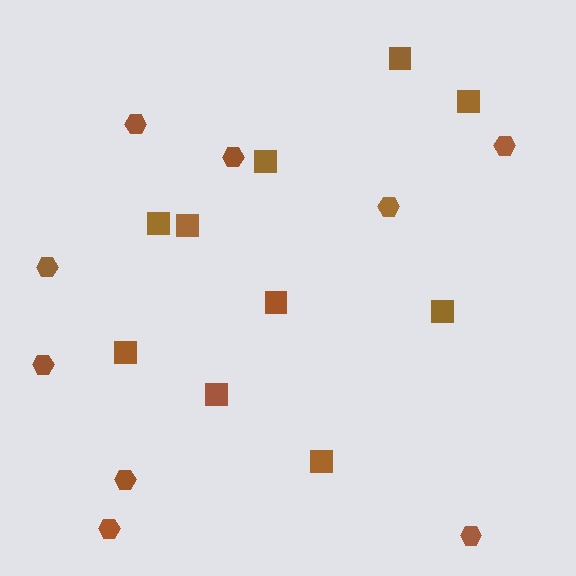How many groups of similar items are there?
There are 2 groups: one group of hexagons (9) and one group of squares (10).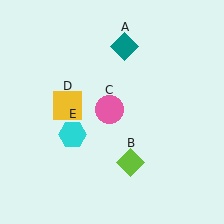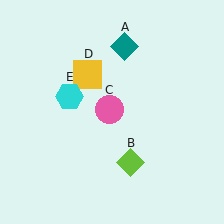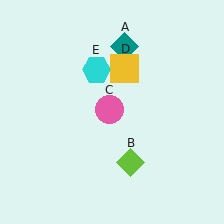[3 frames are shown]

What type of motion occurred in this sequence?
The yellow square (object D), cyan hexagon (object E) rotated clockwise around the center of the scene.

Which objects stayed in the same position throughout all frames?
Teal diamond (object A) and lime diamond (object B) and pink circle (object C) remained stationary.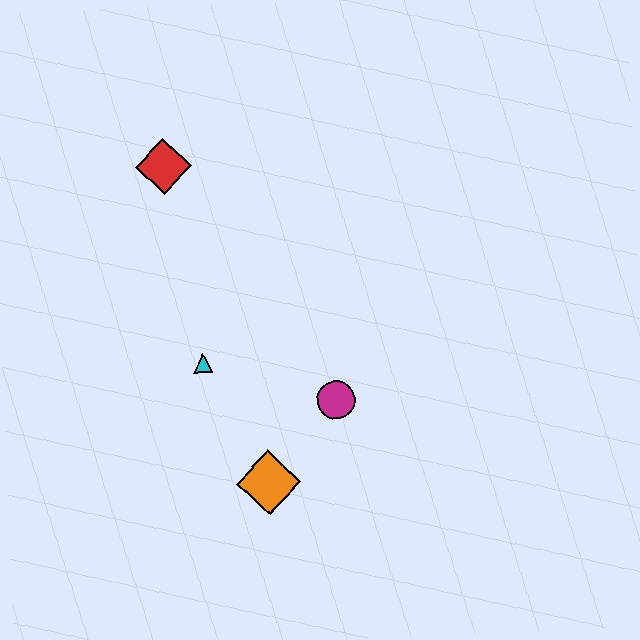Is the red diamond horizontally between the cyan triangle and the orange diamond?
No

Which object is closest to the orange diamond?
The magenta circle is closest to the orange diamond.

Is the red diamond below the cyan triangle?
No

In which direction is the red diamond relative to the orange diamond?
The red diamond is above the orange diamond.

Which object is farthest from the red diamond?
The orange diamond is farthest from the red diamond.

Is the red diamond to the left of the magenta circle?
Yes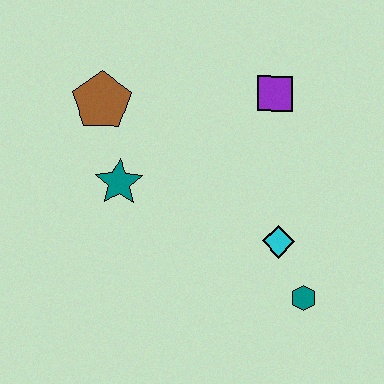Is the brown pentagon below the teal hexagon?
No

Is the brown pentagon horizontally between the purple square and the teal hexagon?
No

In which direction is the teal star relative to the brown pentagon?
The teal star is below the brown pentagon.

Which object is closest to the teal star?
The brown pentagon is closest to the teal star.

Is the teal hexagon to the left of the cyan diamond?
No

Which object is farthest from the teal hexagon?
The brown pentagon is farthest from the teal hexagon.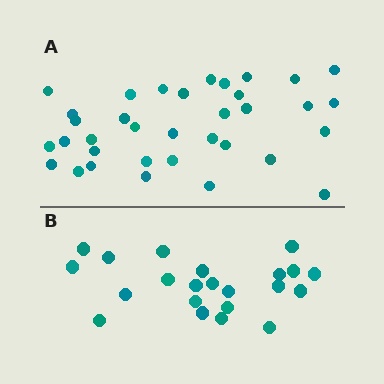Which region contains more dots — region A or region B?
Region A (the top region) has more dots.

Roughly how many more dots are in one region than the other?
Region A has approximately 15 more dots than region B.